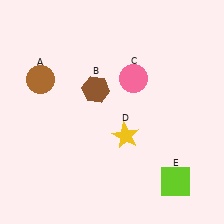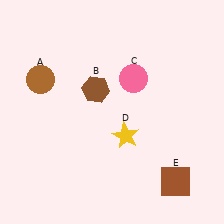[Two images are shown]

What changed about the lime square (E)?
In Image 1, E is lime. In Image 2, it changed to brown.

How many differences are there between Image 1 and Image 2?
There is 1 difference between the two images.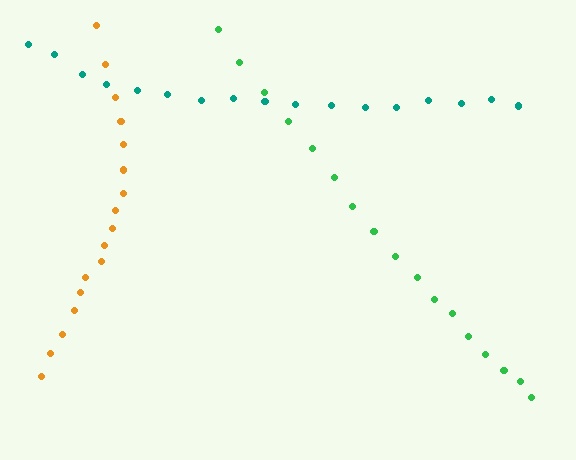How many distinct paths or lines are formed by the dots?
There are 3 distinct paths.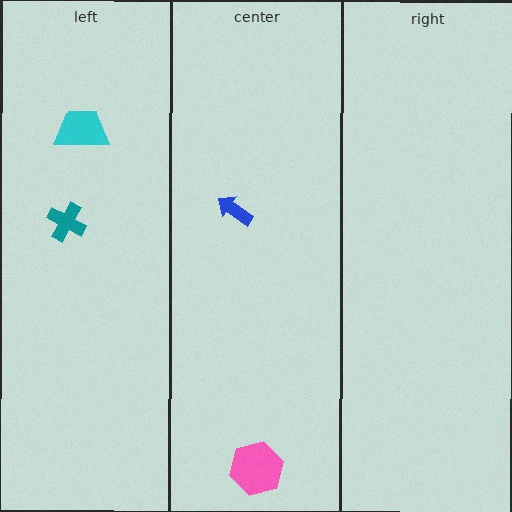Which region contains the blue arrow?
The center region.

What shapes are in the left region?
The teal cross, the cyan trapezoid.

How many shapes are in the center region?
2.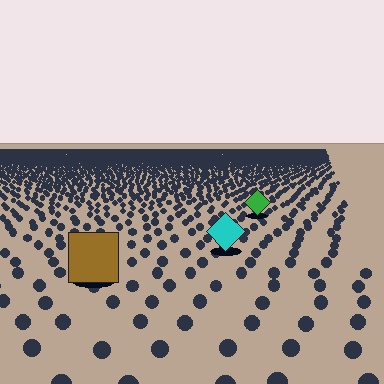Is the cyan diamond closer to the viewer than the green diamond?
Yes. The cyan diamond is closer — you can tell from the texture gradient: the ground texture is coarser near it.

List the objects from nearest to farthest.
From nearest to farthest: the brown square, the cyan diamond, the green diamond.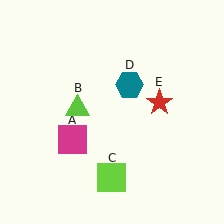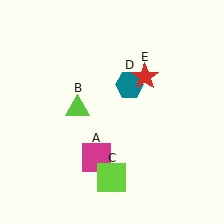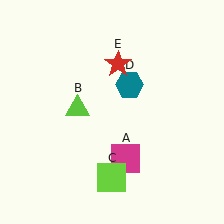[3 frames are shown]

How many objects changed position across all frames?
2 objects changed position: magenta square (object A), red star (object E).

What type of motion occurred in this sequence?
The magenta square (object A), red star (object E) rotated counterclockwise around the center of the scene.